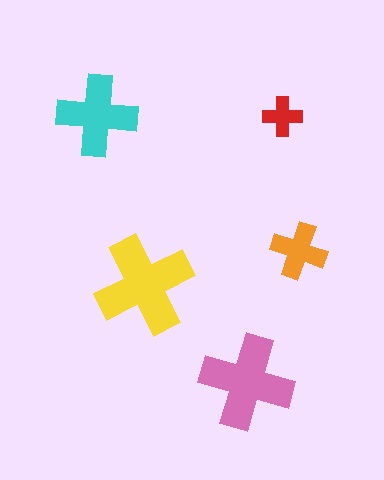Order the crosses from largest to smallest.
the yellow one, the pink one, the cyan one, the orange one, the red one.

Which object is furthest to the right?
The orange cross is rightmost.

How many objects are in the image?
There are 5 objects in the image.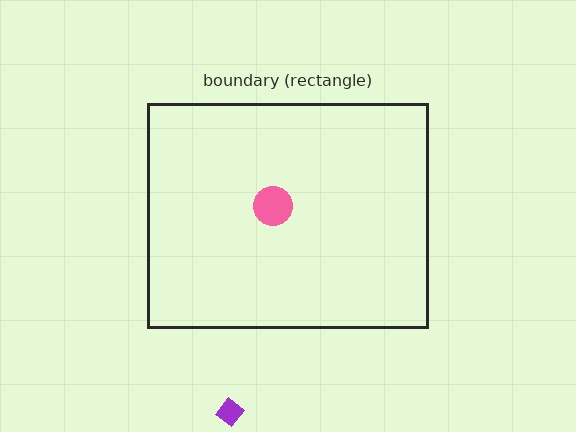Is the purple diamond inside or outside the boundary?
Outside.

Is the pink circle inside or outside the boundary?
Inside.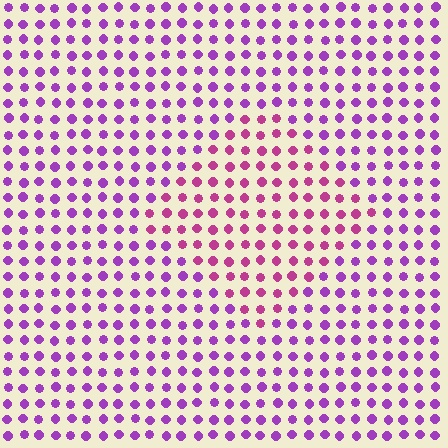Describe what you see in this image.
The image is filled with small purple elements in a uniform arrangement. A diamond-shaped region is visible where the elements are tinted to a slightly different hue, forming a subtle color boundary.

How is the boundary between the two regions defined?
The boundary is defined purely by a slight shift in hue (about 34 degrees). Spacing, size, and orientation are identical on both sides.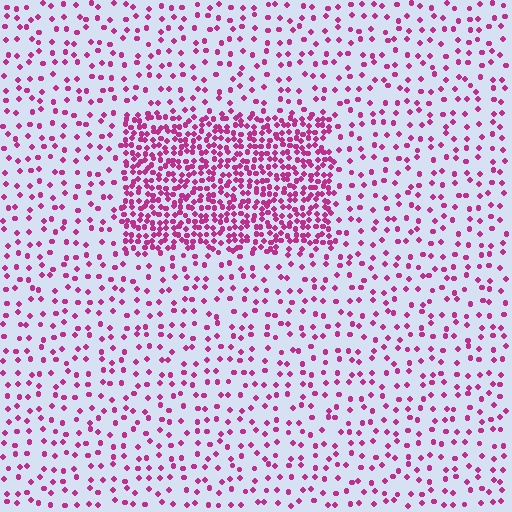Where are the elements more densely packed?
The elements are more densely packed inside the rectangle boundary.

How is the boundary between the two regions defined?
The boundary is defined by a change in element density (approximately 3.0x ratio). All elements are the same color, size, and shape.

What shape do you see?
I see a rectangle.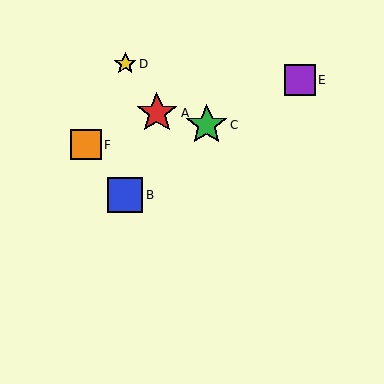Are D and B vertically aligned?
Yes, both are at x≈125.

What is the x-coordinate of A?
Object A is at x≈157.